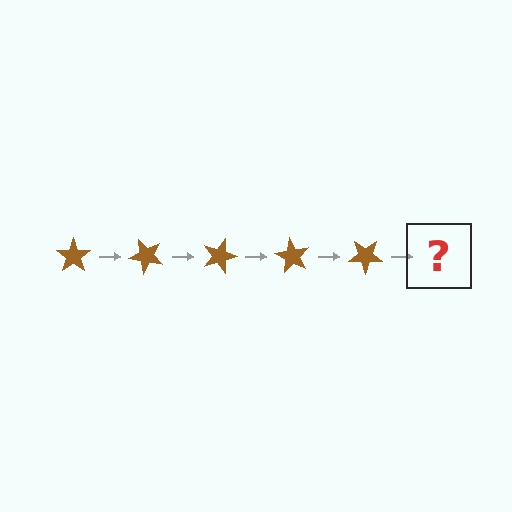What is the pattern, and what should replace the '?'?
The pattern is that the star rotates 45 degrees each step. The '?' should be a brown star rotated 225 degrees.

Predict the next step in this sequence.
The next step is a brown star rotated 225 degrees.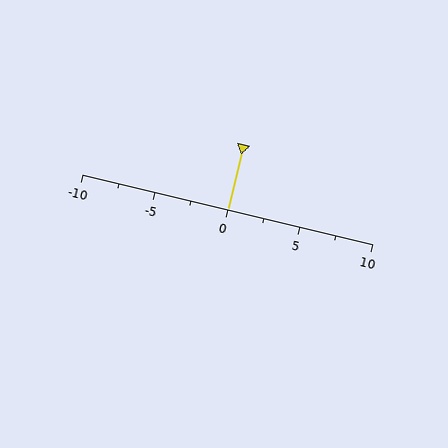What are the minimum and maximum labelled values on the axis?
The axis runs from -10 to 10.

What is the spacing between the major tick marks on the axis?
The major ticks are spaced 5 apart.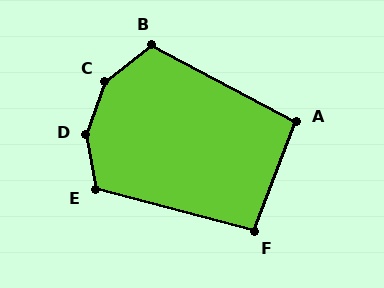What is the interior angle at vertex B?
Approximately 114 degrees (obtuse).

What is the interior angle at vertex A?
Approximately 97 degrees (obtuse).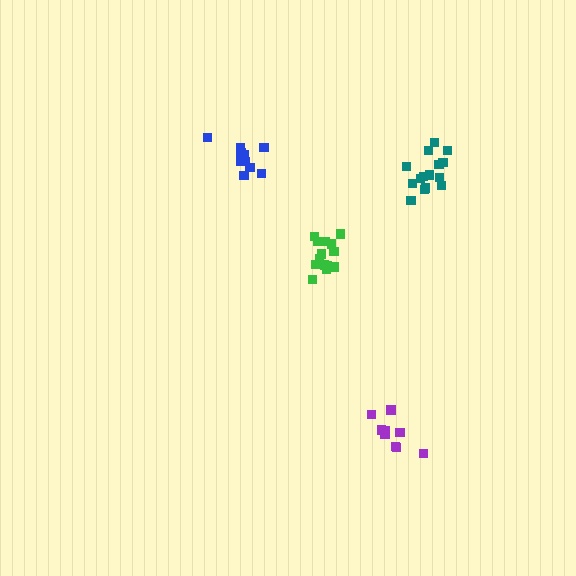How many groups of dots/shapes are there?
There are 4 groups.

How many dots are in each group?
Group 1: 9 dots, Group 2: 15 dots, Group 3: 10 dots, Group 4: 14 dots (48 total).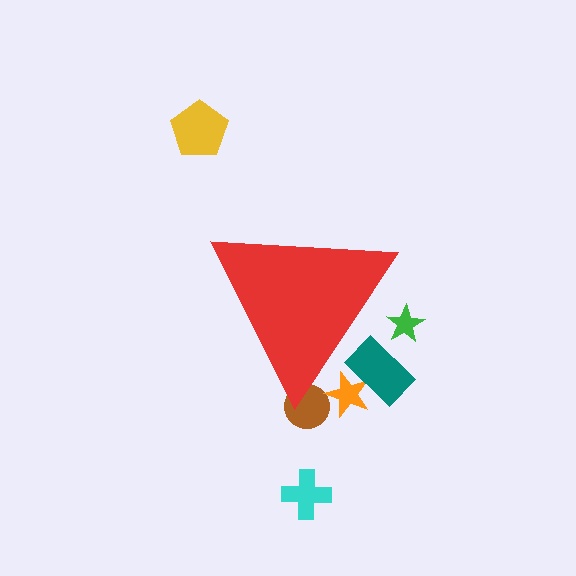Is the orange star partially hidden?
Yes, the orange star is partially hidden behind the red triangle.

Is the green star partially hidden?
Yes, the green star is partially hidden behind the red triangle.